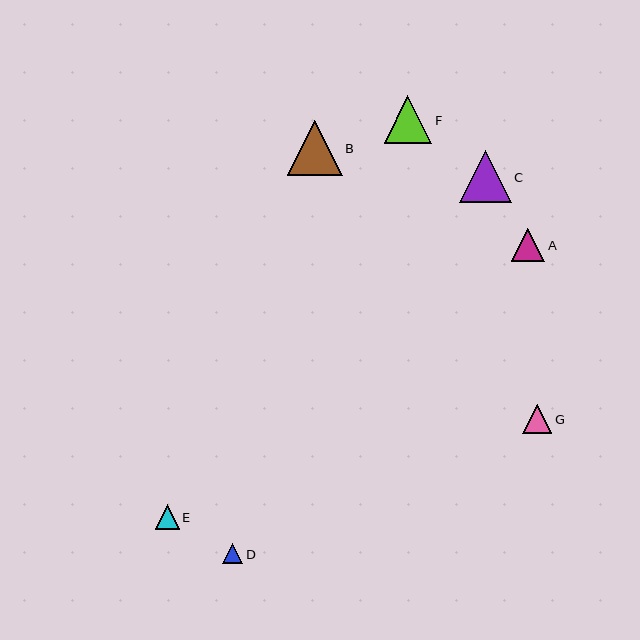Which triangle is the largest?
Triangle B is the largest with a size of approximately 55 pixels.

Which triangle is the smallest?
Triangle D is the smallest with a size of approximately 20 pixels.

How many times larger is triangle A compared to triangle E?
Triangle A is approximately 1.4 times the size of triangle E.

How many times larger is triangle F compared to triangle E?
Triangle F is approximately 2.0 times the size of triangle E.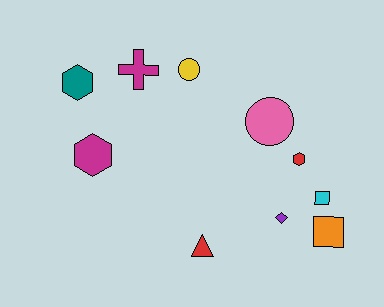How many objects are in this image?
There are 10 objects.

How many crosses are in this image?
There is 1 cross.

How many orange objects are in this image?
There is 1 orange object.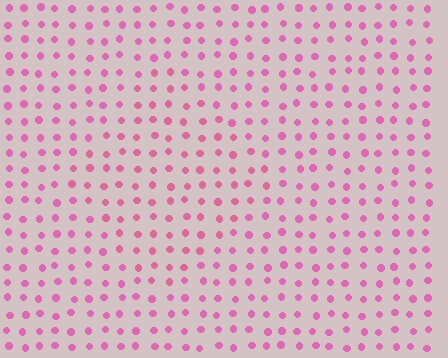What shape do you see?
I see a diamond.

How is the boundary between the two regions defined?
The boundary is defined purely by a slight shift in hue (about 14 degrees). Spacing, size, and orientation are identical on both sides.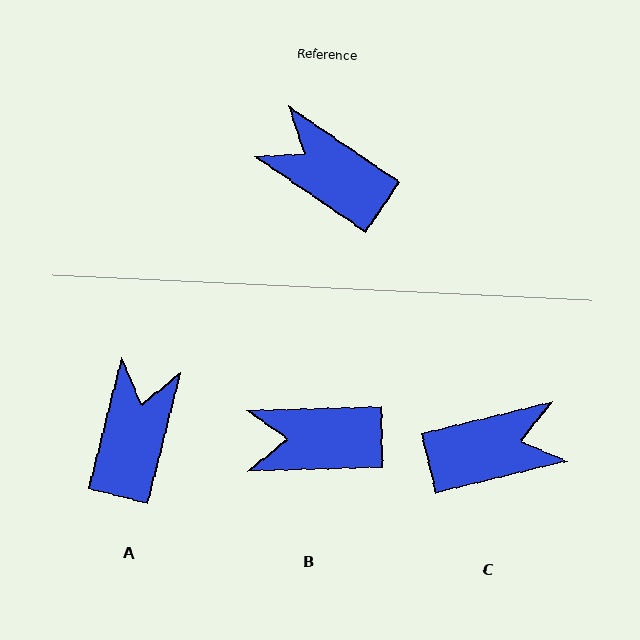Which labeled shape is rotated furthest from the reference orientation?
C, about 132 degrees away.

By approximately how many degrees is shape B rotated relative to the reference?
Approximately 36 degrees counter-clockwise.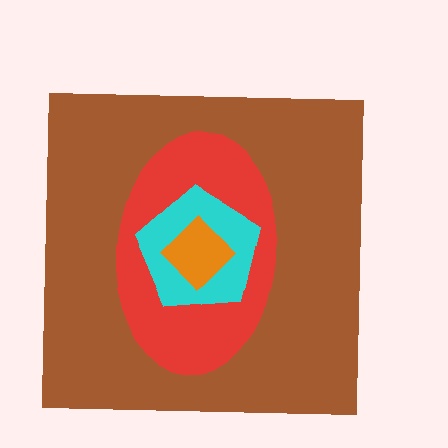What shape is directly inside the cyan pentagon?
The orange diamond.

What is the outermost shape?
The brown square.